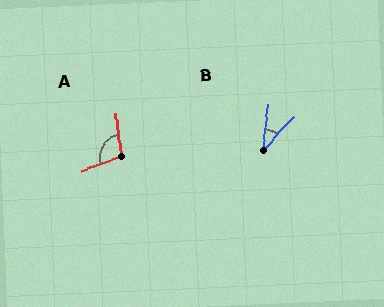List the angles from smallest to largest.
B (35°), A (103°).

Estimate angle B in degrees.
Approximately 35 degrees.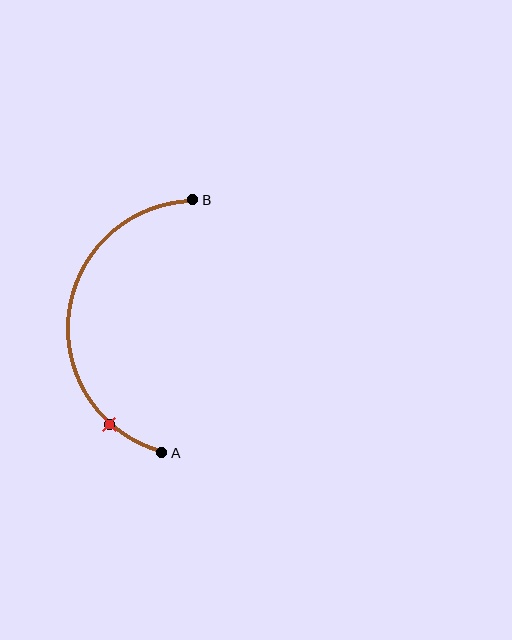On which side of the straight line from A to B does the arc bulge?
The arc bulges to the left of the straight line connecting A and B.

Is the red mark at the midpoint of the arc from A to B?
No. The red mark lies on the arc but is closer to endpoint A. The arc midpoint would be at the point on the curve equidistant along the arc from both A and B.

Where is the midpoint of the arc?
The arc midpoint is the point on the curve farthest from the straight line joining A and B. It sits to the left of that line.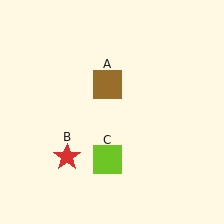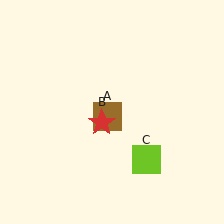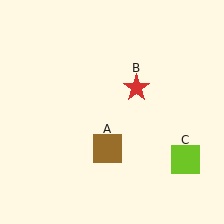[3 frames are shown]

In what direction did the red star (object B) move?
The red star (object B) moved up and to the right.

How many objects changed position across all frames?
3 objects changed position: brown square (object A), red star (object B), lime square (object C).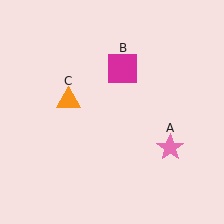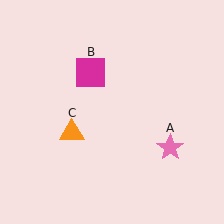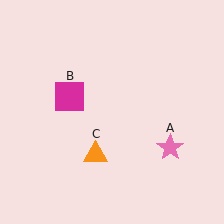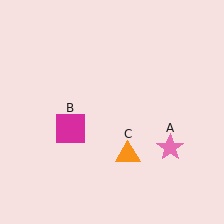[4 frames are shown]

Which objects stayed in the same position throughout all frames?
Pink star (object A) remained stationary.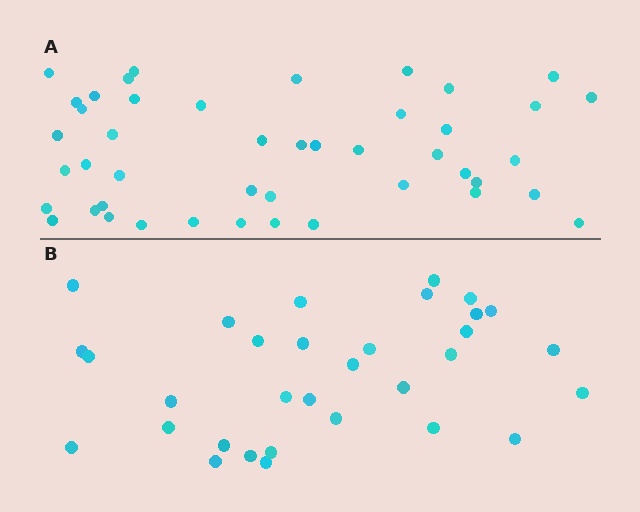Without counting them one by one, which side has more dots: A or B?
Region A (the top region) has more dots.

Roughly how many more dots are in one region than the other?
Region A has approximately 15 more dots than region B.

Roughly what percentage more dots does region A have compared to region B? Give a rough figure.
About 40% more.